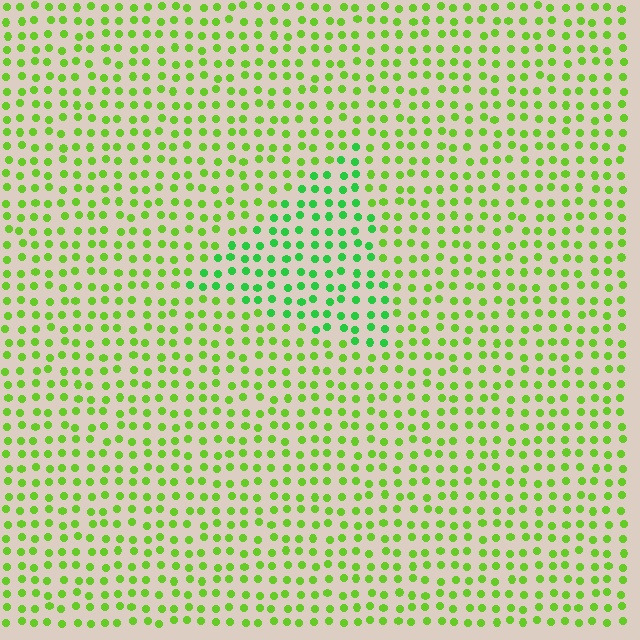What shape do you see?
I see a triangle.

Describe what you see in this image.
The image is filled with small lime elements in a uniform arrangement. A triangle-shaped region is visible where the elements are tinted to a slightly different hue, forming a subtle color boundary.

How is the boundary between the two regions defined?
The boundary is defined purely by a slight shift in hue (about 32 degrees). Spacing, size, and orientation are identical on both sides.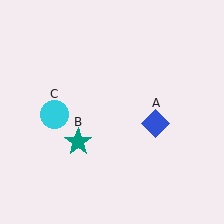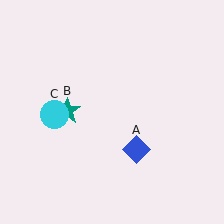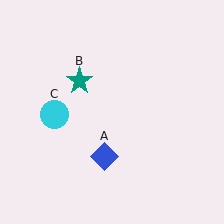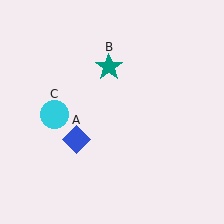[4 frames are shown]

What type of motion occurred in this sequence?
The blue diamond (object A), teal star (object B) rotated clockwise around the center of the scene.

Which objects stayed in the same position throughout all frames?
Cyan circle (object C) remained stationary.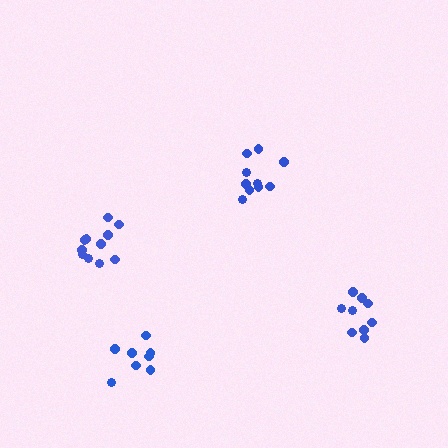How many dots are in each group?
Group 1: 10 dots, Group 2: 9 dots, Group 3: 8 dots, Group 4: 11 dots (38 total).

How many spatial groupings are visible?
There are 4 spatial groupings.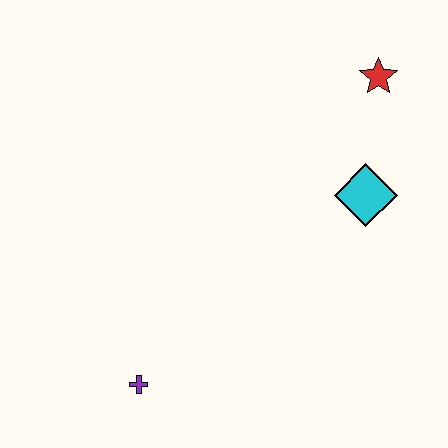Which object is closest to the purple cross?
The cyan diamond is closest to the purple cross.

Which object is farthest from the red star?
The purple cross is farthest from the red star.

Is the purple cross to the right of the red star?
No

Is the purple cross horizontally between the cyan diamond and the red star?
No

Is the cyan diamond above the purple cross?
Yes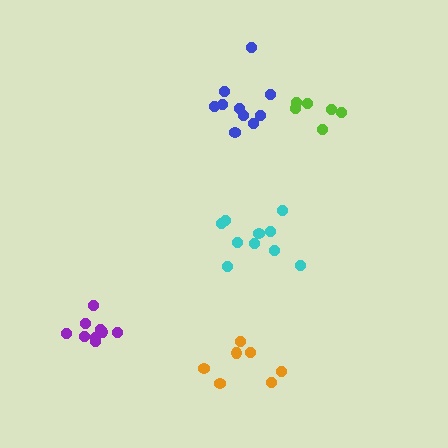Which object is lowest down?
The orange cluster is bottommost.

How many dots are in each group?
Group 1: 6 dots, Group 2: 10 dots, Group 3: 9 dots, Group 4: 10 dots, Group 5: 7 dots (42 total).